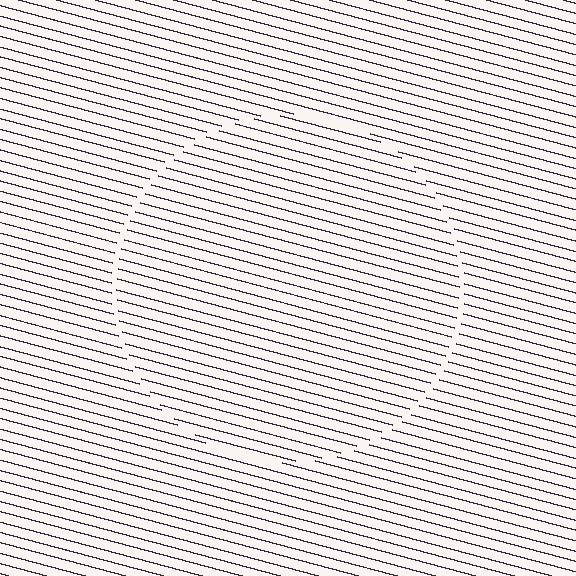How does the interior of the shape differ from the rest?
The interior of the shape contains the same grating, shifted by half a period — the contour is defined by the phase discontinuity where line-ends from the inner and outer gratings abut.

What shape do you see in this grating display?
An illusory circle. The interior of the shape contains the same grating, shifted by half a period — the contour is defined by the phase discontinuity where line-ends from the inner and outer gratings abut.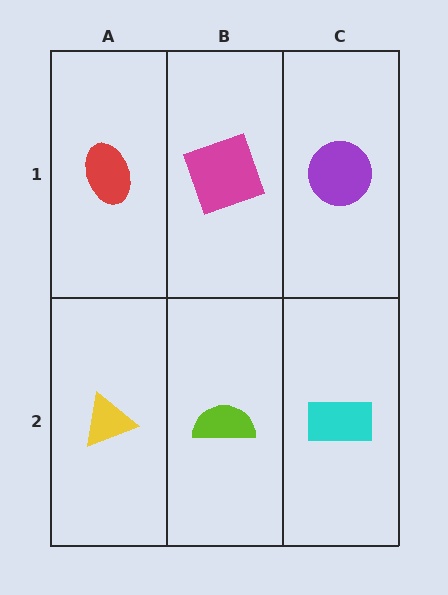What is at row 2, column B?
A lime semicircle.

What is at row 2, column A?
A yellow triangle.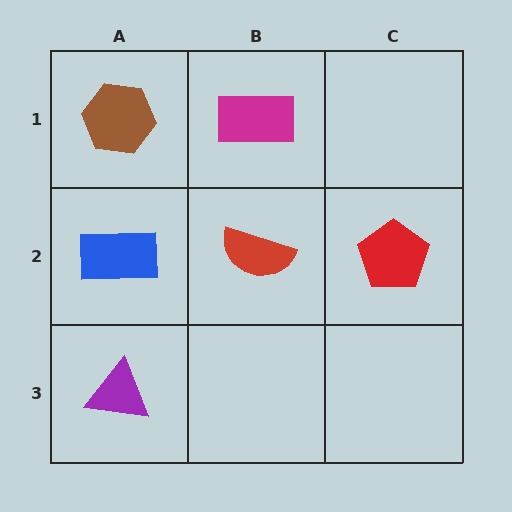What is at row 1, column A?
A brown hexagon.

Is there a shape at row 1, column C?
No, that cell is empty.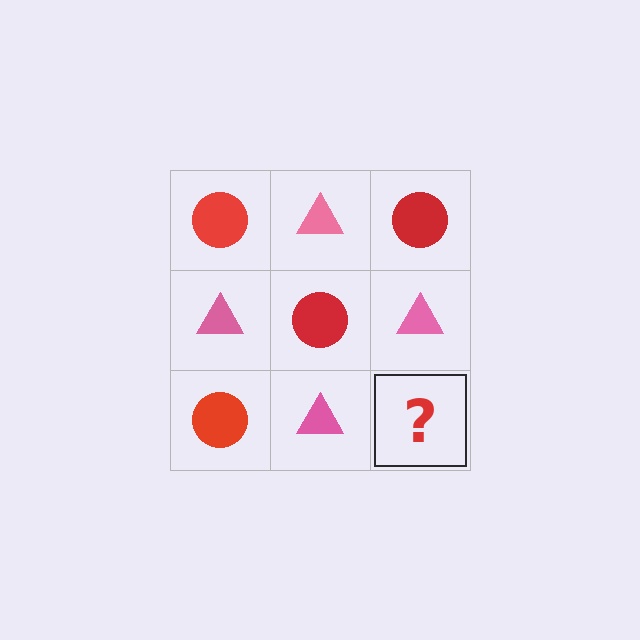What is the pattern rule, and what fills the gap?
The rule is that it alternates red circle and pink triangle in a checkerboard pattern. The gap should be filled with a red circle.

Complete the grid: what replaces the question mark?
The question mark should be replaced with a red circle.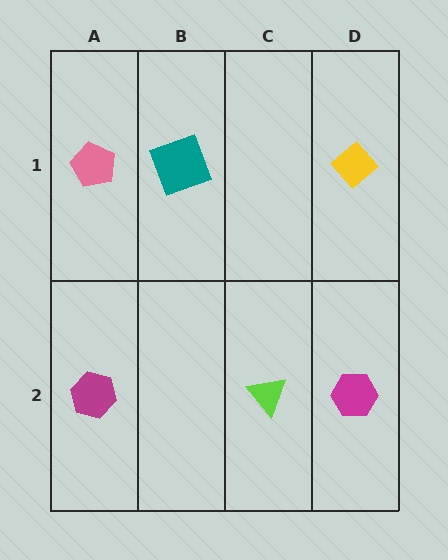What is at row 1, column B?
A teal square.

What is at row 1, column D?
A yellow diamond.